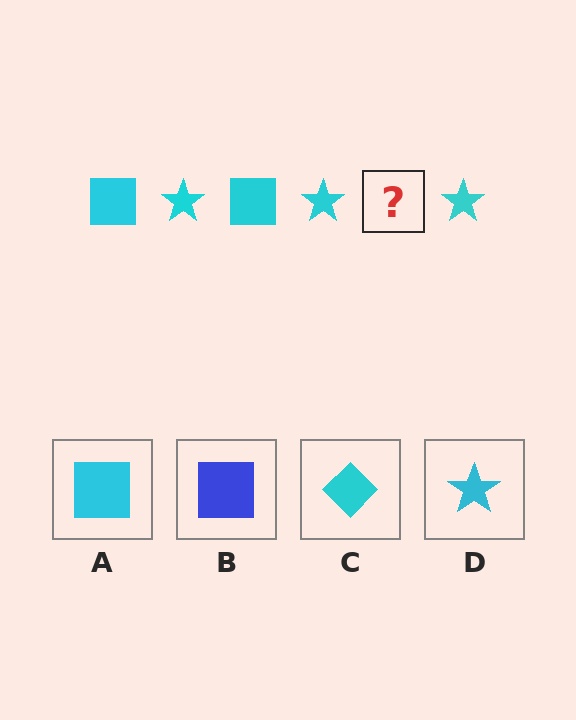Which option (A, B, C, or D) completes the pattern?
A.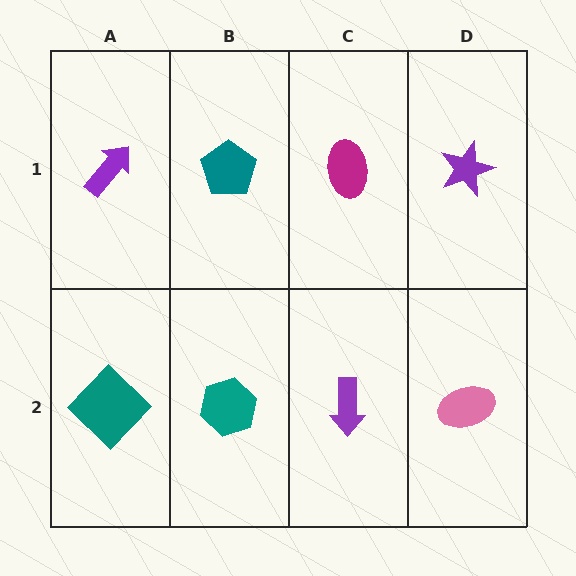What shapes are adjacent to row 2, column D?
A purple star (row 1, column D), a purple arrow (row 2, column C).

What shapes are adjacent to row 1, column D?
A pink ellipse (row 2, column D), a magenta ellipse (row 1, column C).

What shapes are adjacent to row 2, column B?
A teal pentagon (row 1, column B), a teal diamond (row 2, column A), a purple arrow (row 2, column C).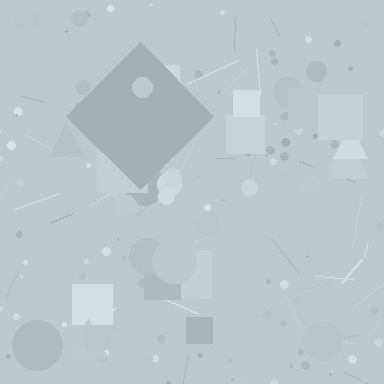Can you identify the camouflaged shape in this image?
The camouflaged shape is a diamond.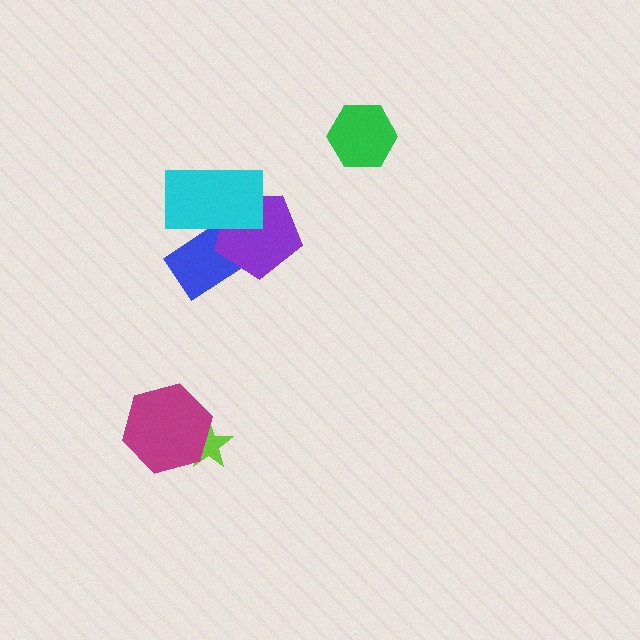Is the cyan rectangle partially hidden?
No, no other shape covers it.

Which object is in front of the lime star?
The magenta hexagon is in front of the lime star.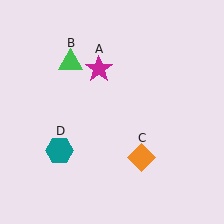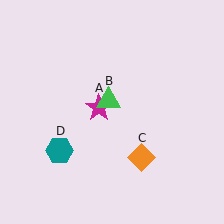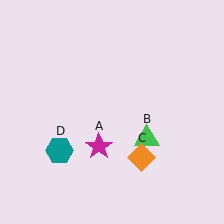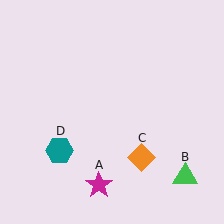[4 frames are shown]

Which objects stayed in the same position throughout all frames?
Orange diamond (object C) and teal hexagon (object D) remained stationary.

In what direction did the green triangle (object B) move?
The green triangle (object B) moved down and to the right.